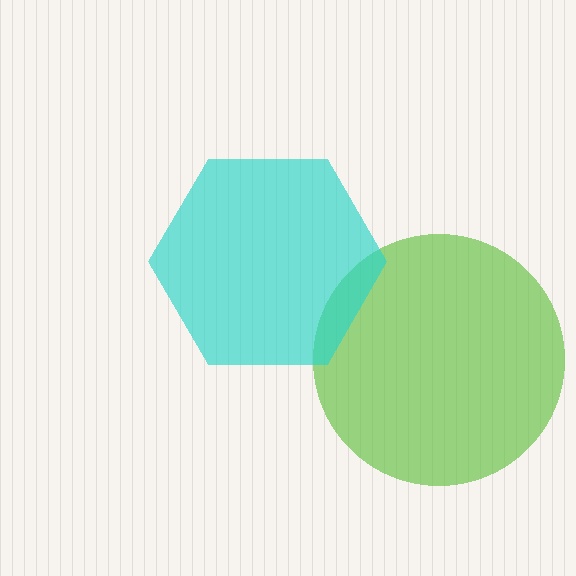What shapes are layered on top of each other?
The layered shapes are: a lime circle, a cyan hexagon.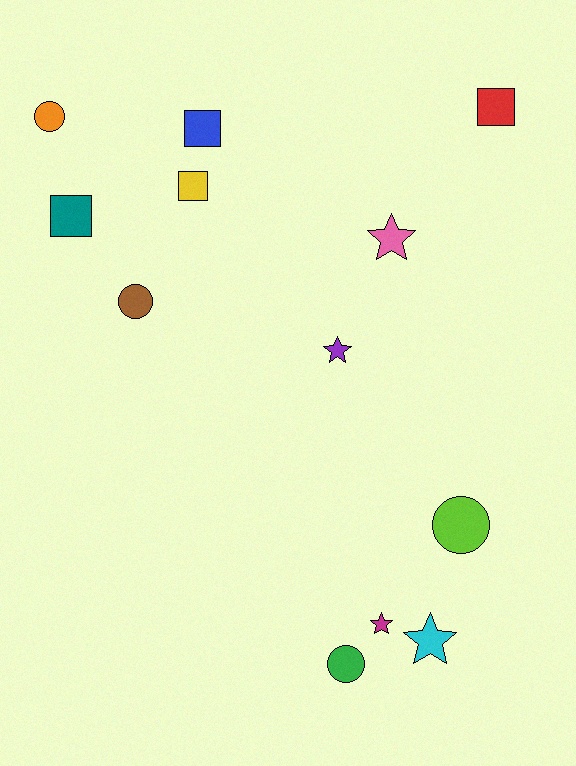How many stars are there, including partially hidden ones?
There are 4 stars.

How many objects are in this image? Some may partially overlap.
There are 12 objects.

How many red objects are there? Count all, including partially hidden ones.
There is 1 red object.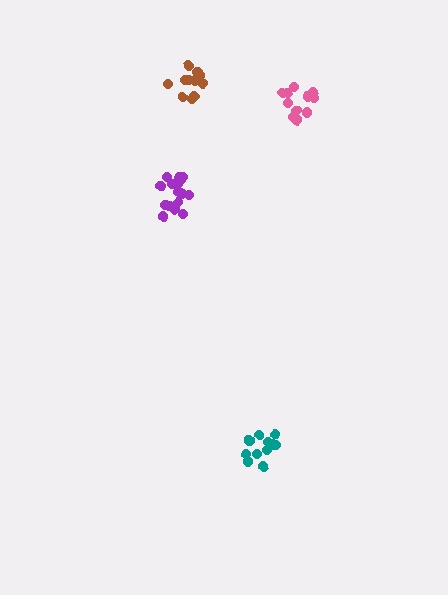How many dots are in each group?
Group 1: 16 dots, Group 2: 11 dots, Group 3: 11 dots, Group 4: 11 dots (49 total).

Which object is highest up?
The brown cluster is topmost.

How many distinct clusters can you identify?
There are 4 distinct clusters.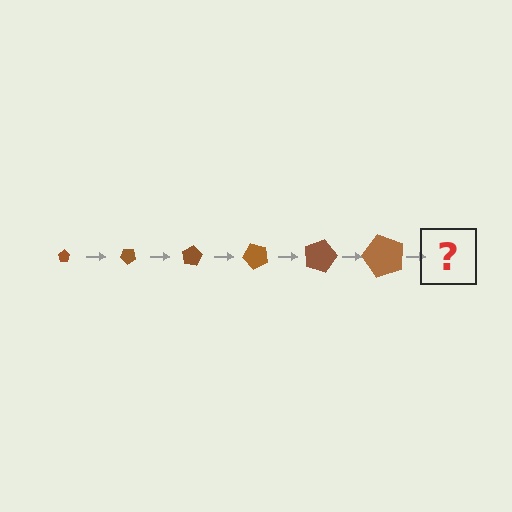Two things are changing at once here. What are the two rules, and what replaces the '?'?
The two rules are that the pentagon grows larger each step and it rotates 40 degrees each step. The '?' should be a pentagon, larger than the previous one and rotated 240 degrees from the start.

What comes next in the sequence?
The next element should be a pentagon, larger than the previous one and rotated 240 degrees from the start.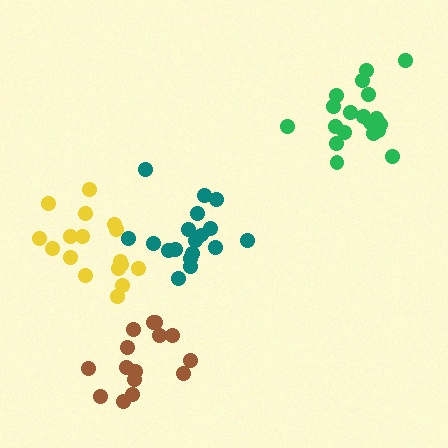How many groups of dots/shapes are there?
There are 4 groups.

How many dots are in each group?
Group 1: 15 dots, Group 2: 17 dots, Group 3: 18 dots, Group 4: 19 dots (69 total).